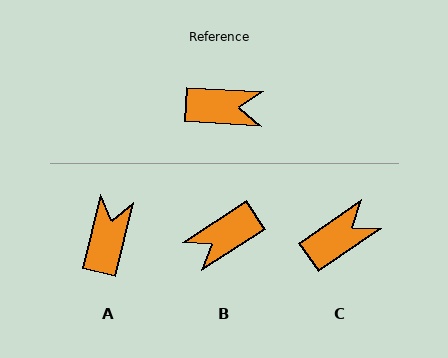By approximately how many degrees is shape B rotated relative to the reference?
Approximately 144 degrees clockwise.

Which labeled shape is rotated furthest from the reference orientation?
B, about 144 degrees away.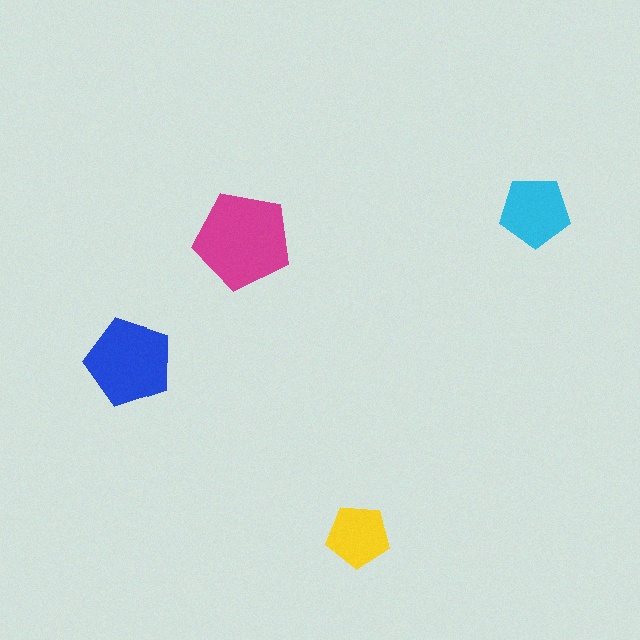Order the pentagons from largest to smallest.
the magenta one, the blue one, the cyan one, the yellow one.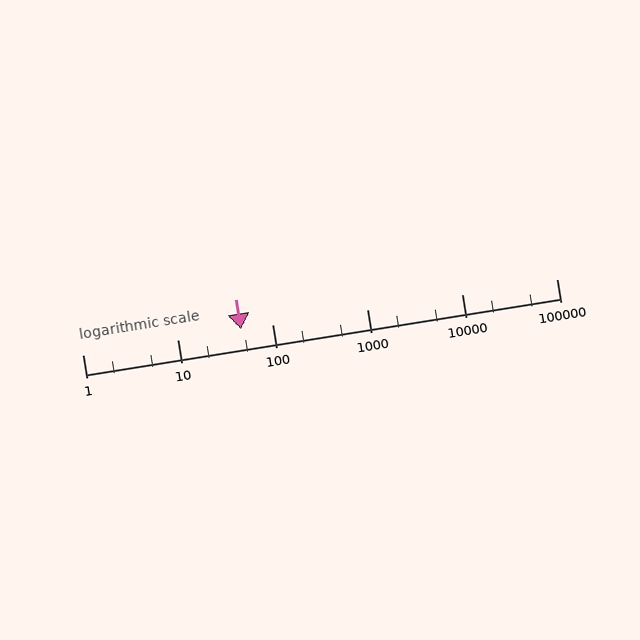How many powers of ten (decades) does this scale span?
The scale spans 5 decades, from 1 to 100000.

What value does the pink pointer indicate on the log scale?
The pointer indicates approximately 47.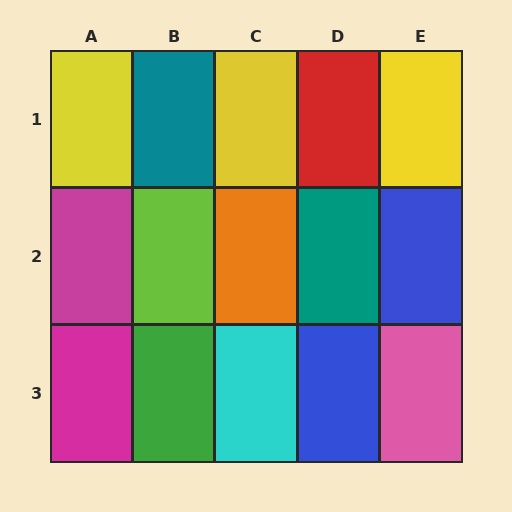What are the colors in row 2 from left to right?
Magenta, lime, orange, teal, blue.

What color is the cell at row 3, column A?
Magenta.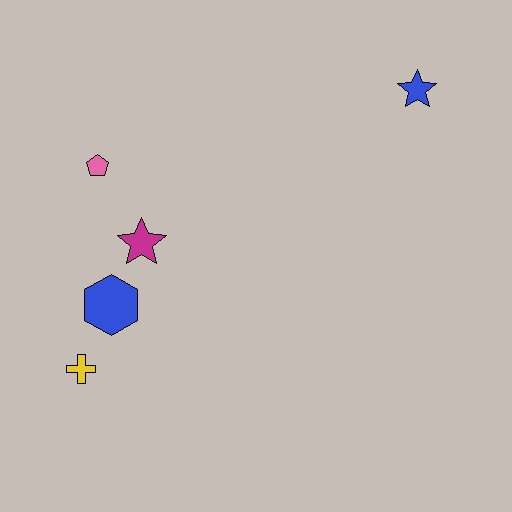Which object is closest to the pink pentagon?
The magenta star is closest to the pink pentagon.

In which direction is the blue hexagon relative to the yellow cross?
The blue hexagon is above the yellow cross.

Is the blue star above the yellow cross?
Yes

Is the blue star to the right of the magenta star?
Yes